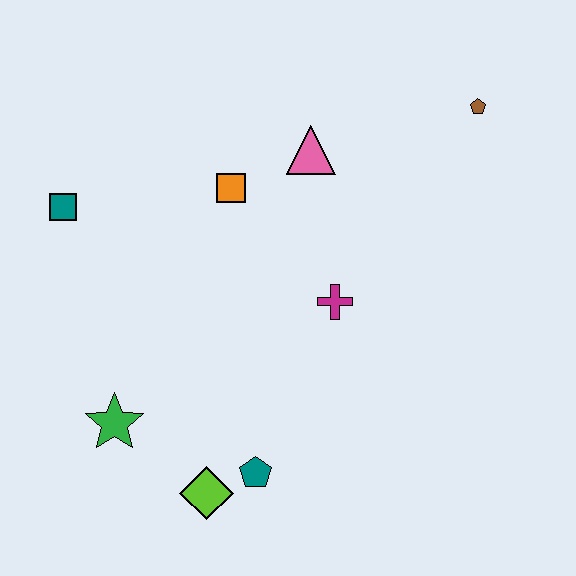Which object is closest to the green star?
The lime diamond is closest to the green star.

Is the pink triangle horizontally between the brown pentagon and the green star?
Yes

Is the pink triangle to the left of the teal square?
No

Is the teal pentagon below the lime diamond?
No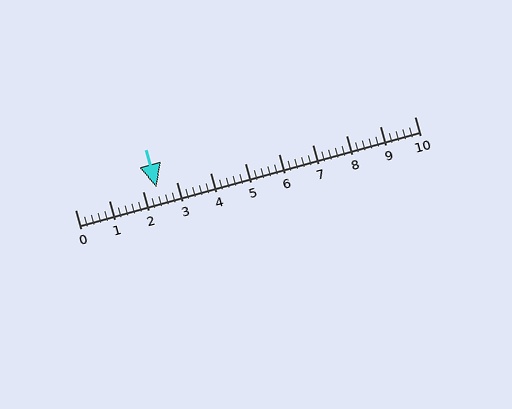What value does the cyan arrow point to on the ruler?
The cyan arrow points to approximately 2.4.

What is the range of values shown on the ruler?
The ruler shows values from 0 to 10.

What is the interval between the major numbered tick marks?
The major tick marks are spaced 1 units apart.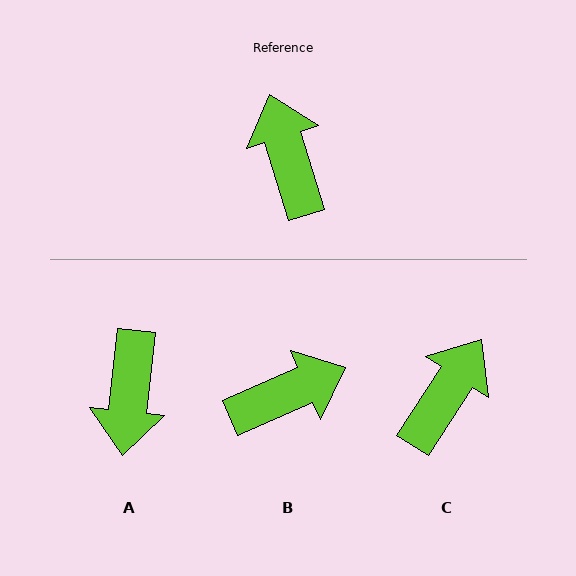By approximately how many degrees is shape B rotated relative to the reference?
Approximately 84 degrees clockwise.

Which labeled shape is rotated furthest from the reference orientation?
A, about 156 degrees away.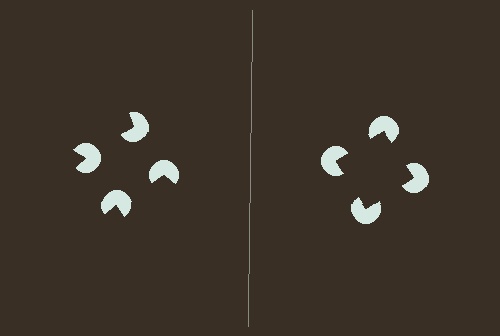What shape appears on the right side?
An illusory square.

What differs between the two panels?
The pac-man discs are positioned identically on both sides; only the wedge orientations differ. On the right they align to a square; on the left they are misaligned.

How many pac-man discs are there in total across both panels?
8 — 4 on each side.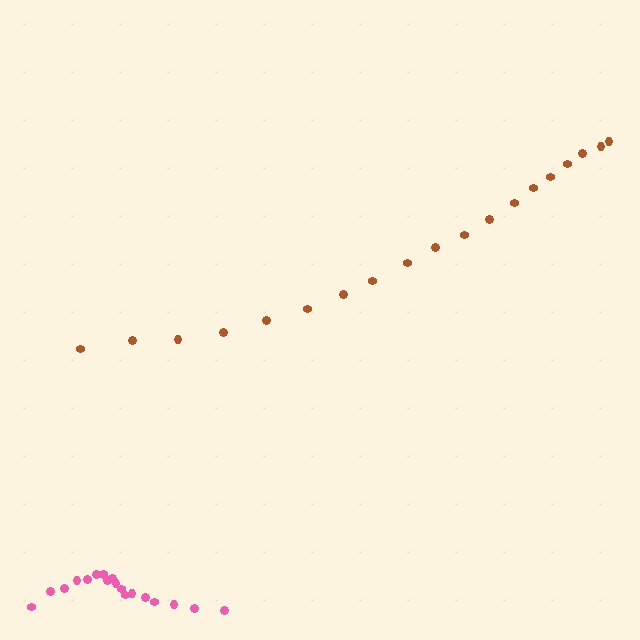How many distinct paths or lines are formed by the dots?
There are 2 distinct paths.